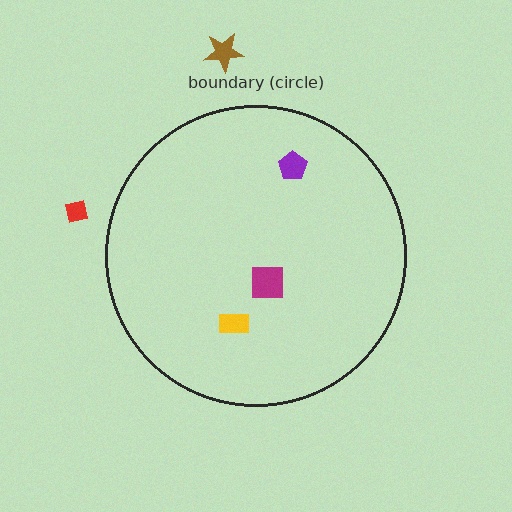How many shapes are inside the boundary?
3 inside, 2 outside.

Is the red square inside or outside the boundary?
Outside.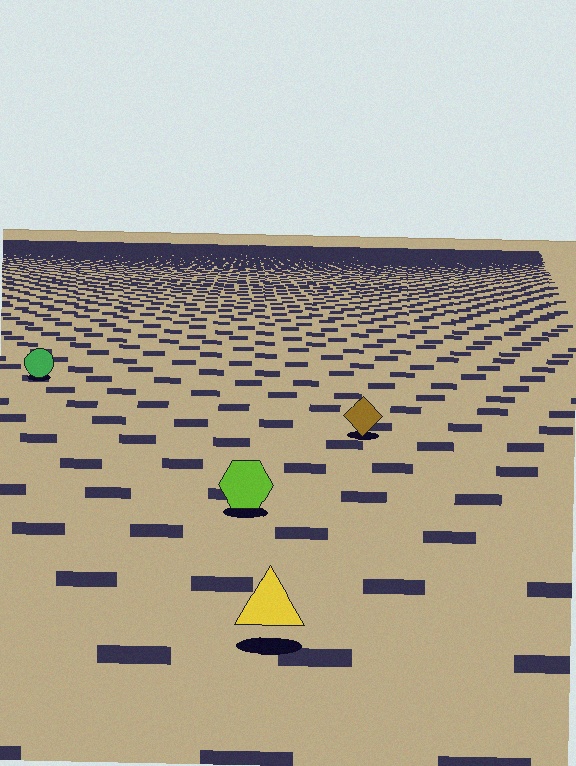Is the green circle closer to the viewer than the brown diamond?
No. The brown diamond is closer — you can tell from the texture gradient: the ground texture is coarser near it.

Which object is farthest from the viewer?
The green circle is farthest from the viewer. It appears smaller and the ground texture around it is denser.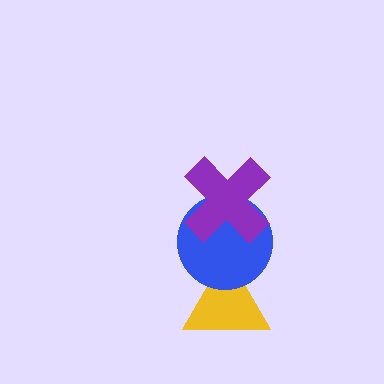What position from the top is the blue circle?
The blue circle is 2nd from the top.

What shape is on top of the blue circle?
The purple cross is on top of the blue circle.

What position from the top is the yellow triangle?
The yellow triangle is 3rd from the top.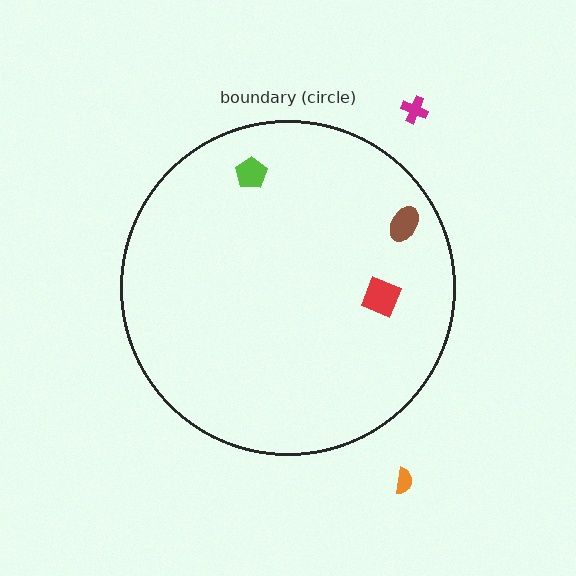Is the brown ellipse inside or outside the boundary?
Inside.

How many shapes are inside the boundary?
3 inside, 2 outside.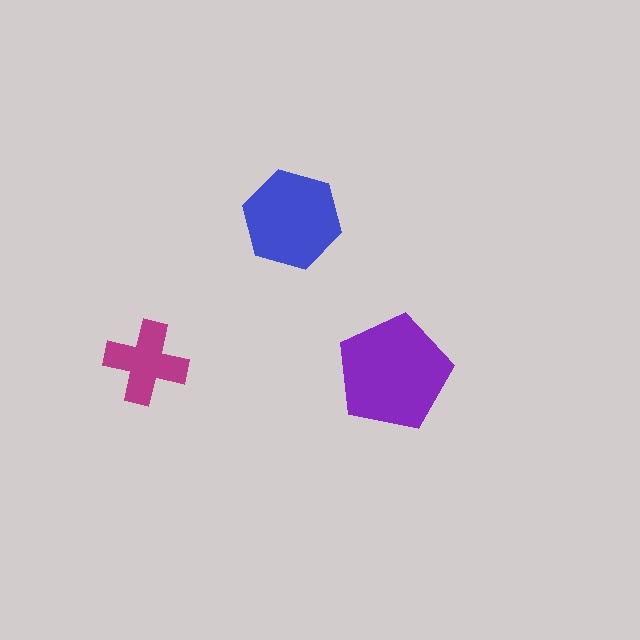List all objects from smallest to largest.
The magenta cross, the blue hexagon, the purple pentagon.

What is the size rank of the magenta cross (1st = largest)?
3rd.